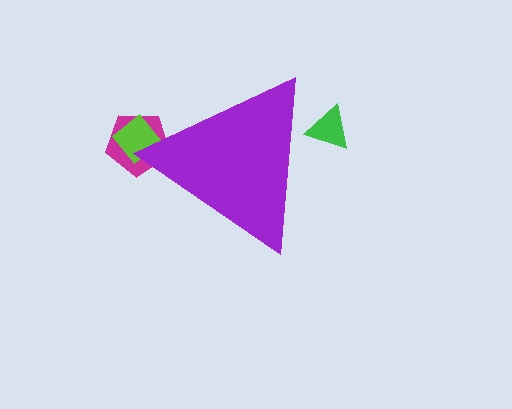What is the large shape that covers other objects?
A purple triangle.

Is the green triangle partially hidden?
Yes, the green triangle is partially hidden behind the purple triangle.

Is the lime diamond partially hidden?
Yes, the lime diamond is partially hidden behind the purple triangle.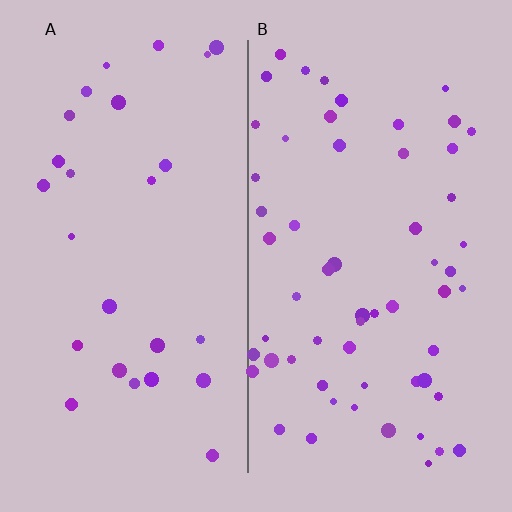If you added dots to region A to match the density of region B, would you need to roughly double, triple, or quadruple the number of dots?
Approximately double.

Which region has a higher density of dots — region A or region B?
B (the right).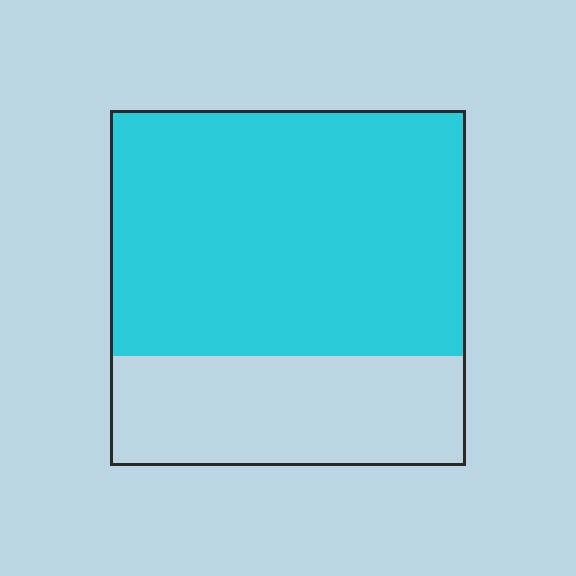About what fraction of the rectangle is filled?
About two thirds (2/3).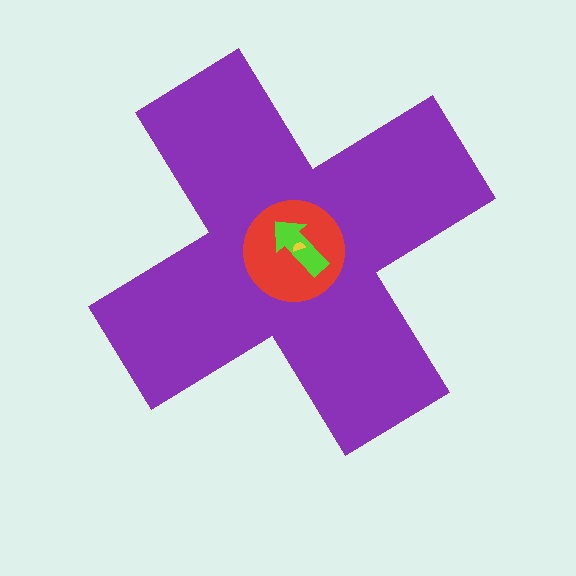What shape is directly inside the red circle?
The lime arrow.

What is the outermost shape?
The purple cross.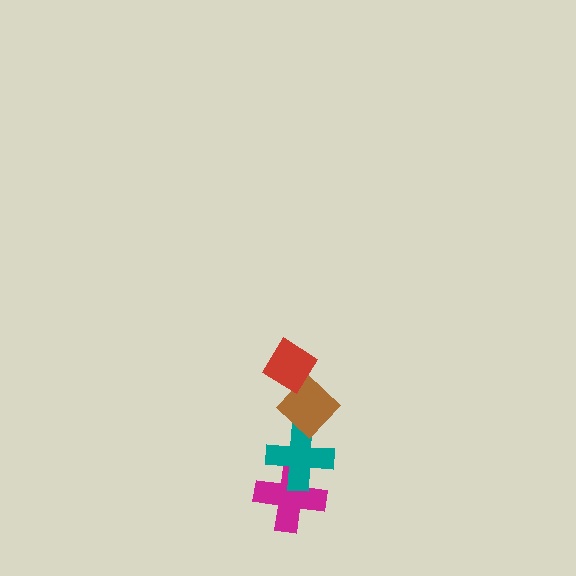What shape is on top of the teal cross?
The brown diamond is on top of the teal cross.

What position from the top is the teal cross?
The teal cross is 3rd from the top.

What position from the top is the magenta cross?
The magenta cross is 4th from the top.